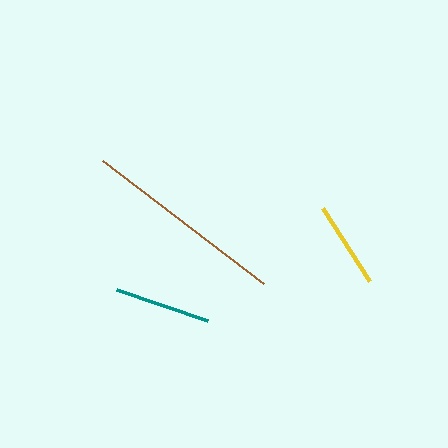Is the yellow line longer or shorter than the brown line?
The brown line is longer than the yellow line.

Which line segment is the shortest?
The yellow line is the shortest at approximately 86 pixels.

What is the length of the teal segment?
The teal segment is approximately 96 pixels long.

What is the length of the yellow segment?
The yellow segment is approximately 86 pixels long.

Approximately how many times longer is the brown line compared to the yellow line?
The brown line is approximately 2.4 times the length of the yellow line.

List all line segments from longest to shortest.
From longest to shortest: brown, teal, yellow.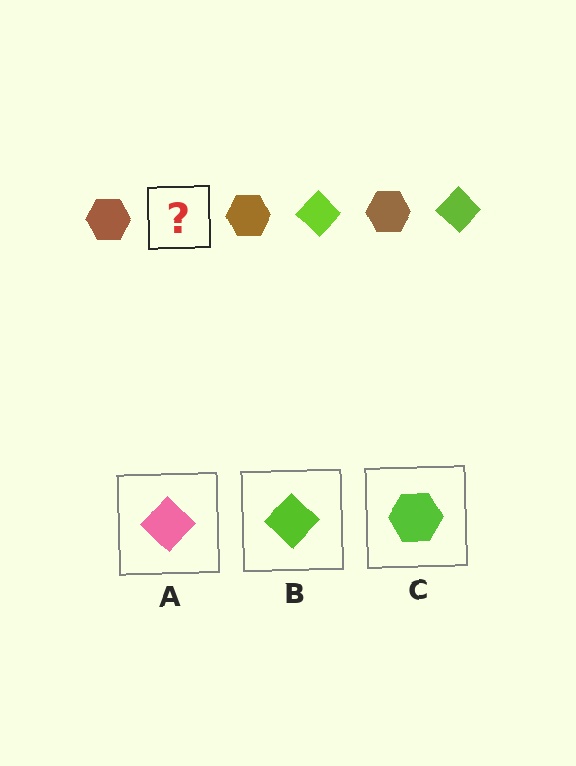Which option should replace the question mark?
Option B.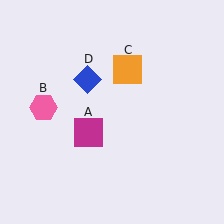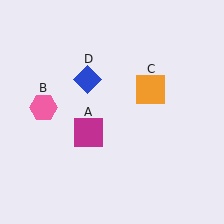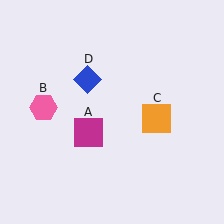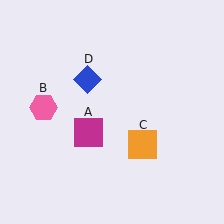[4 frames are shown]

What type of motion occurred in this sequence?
The orange square (object C) rotated clockwise around the center of the scene.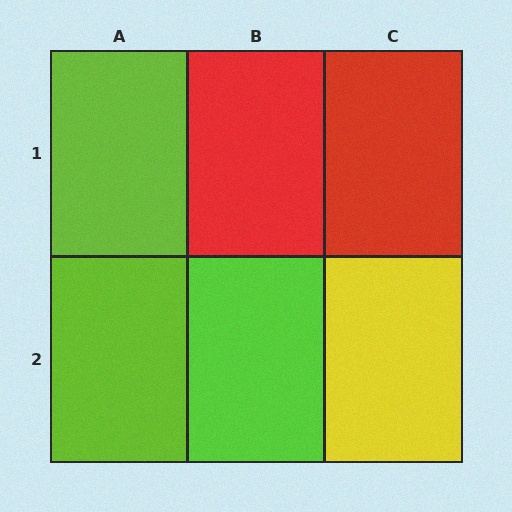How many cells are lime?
3 cells are lime.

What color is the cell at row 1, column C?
Red.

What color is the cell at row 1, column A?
Lime.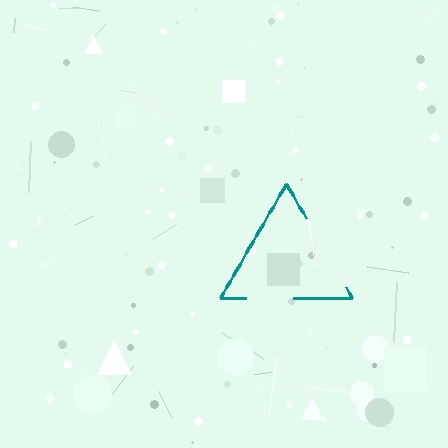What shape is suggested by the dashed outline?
The dashed outline suggests a triangle.